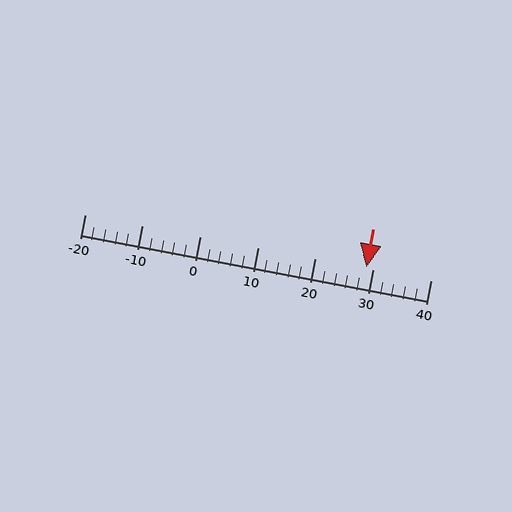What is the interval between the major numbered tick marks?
The major tick marks are spaced 10 units apart.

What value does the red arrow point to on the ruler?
The red arrow points to approximately 29.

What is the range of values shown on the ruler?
The ruler shows values from -20 to 40.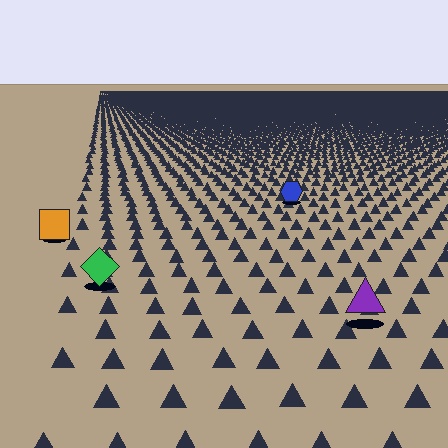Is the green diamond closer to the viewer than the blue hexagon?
Yes. The green diamond is closer — you can tell from the texture gradient: the ground texture is coarser near it.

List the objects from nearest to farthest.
From nearest to farthest: the purple triangle, the green diamond, the orange square, the blue hexagon.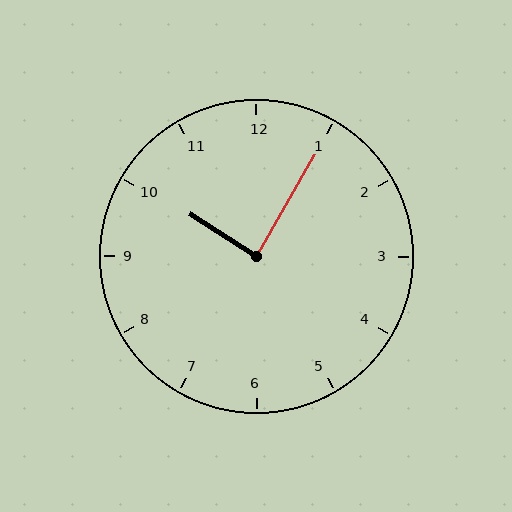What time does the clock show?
10:05.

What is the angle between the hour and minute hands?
Approximately 88 degrees.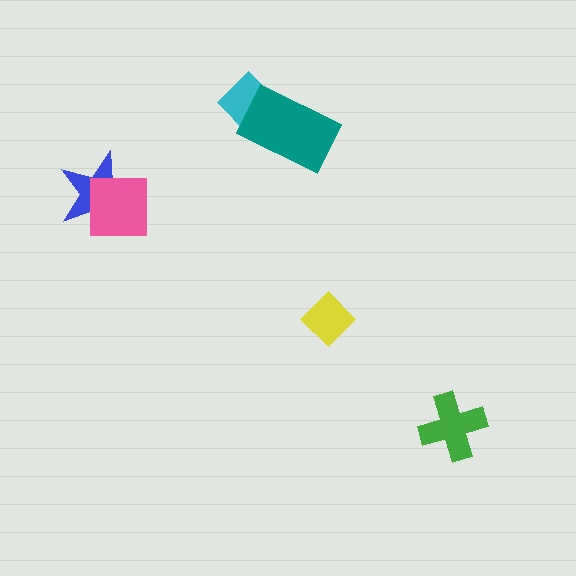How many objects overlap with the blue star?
1 object overlaps with the blue star.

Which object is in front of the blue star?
The pink square is in front of the blue star.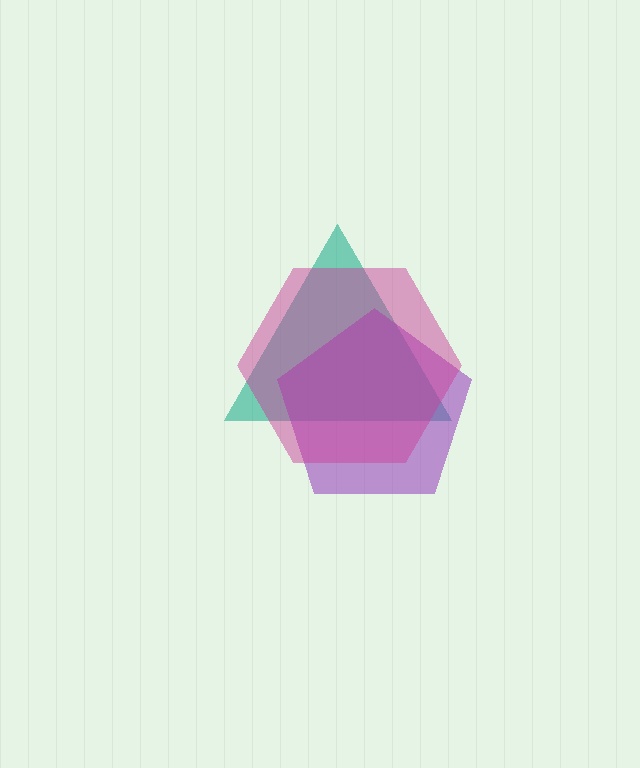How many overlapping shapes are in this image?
There are 3 overlapping shapes in the image.